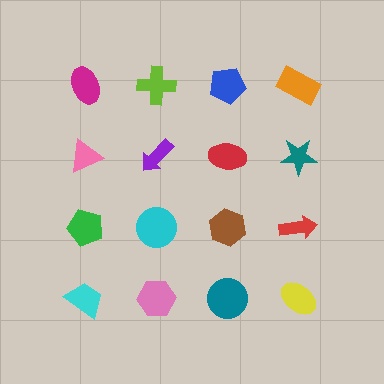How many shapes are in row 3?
4 shapes.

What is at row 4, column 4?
A yellow ellipse.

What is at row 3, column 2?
A cyan circle.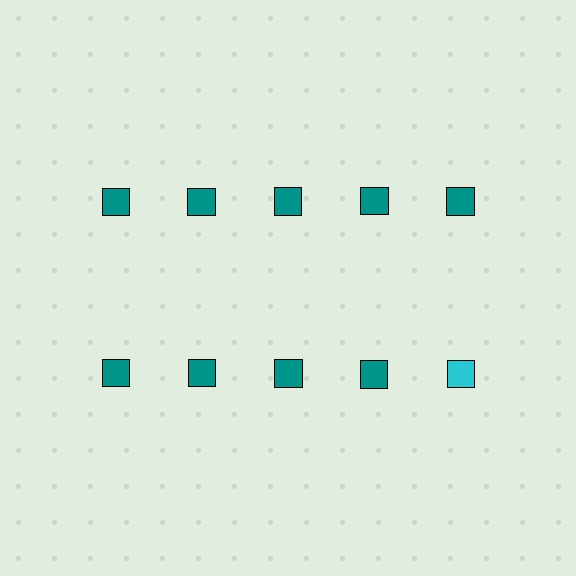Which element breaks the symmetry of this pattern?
The cyan square in the second row, rightmost column breaks the symmetry. All other shapes are teal squares.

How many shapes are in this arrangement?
There are 10 shapes arranged in a grid pattern.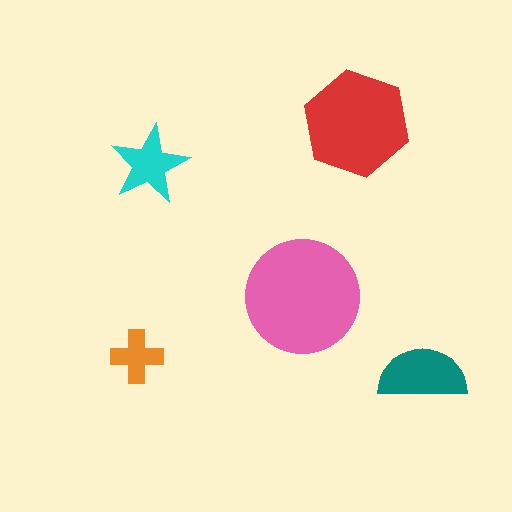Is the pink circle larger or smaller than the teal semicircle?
Larger.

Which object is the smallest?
The orange cross.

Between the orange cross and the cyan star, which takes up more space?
The cyan star.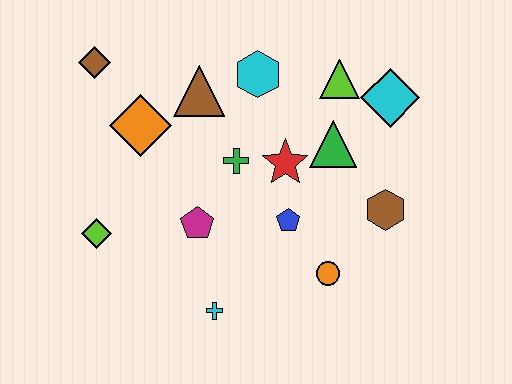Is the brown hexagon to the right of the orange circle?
Yes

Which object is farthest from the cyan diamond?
The lime diamond is farthest from the cyan diamond.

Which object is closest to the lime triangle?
The cyan diamond is closest to the lime triangle.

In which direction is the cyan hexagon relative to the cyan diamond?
The cyan hexagon is to the left of the cyan diamond.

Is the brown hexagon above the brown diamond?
No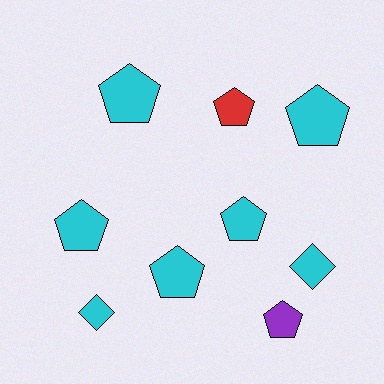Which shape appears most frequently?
Pentagon, with 7 objects.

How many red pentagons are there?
There is 1 red pentagon.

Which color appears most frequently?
Cyan, with 7 objects.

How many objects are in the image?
There are 9 objects.